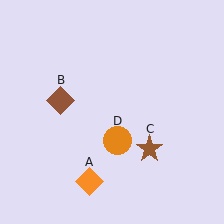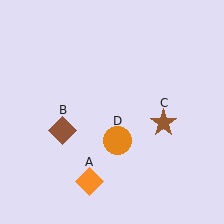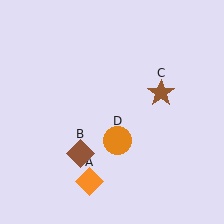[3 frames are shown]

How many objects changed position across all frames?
2 objects changed position: brown diamond (object B), brown star (object C).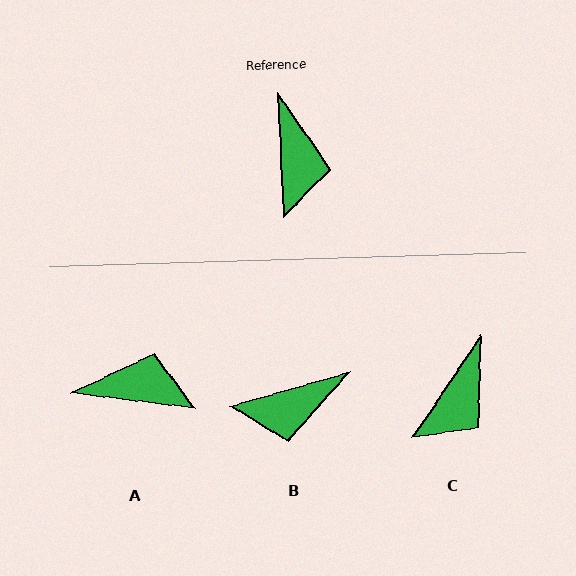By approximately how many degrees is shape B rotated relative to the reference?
Approximately 77 degrees clockwise.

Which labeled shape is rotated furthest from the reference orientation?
A, about 80 degrees away.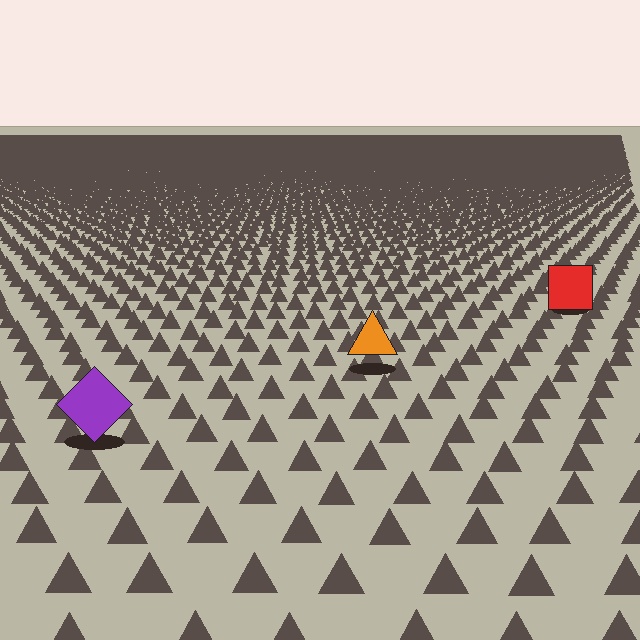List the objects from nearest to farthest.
From nearest to farthest: the purple diamond, the orange triangle, the red square.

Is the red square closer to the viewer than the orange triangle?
No. The orange triangle is closer — you can tell from the texture gradient: the ground texture is coarser near it.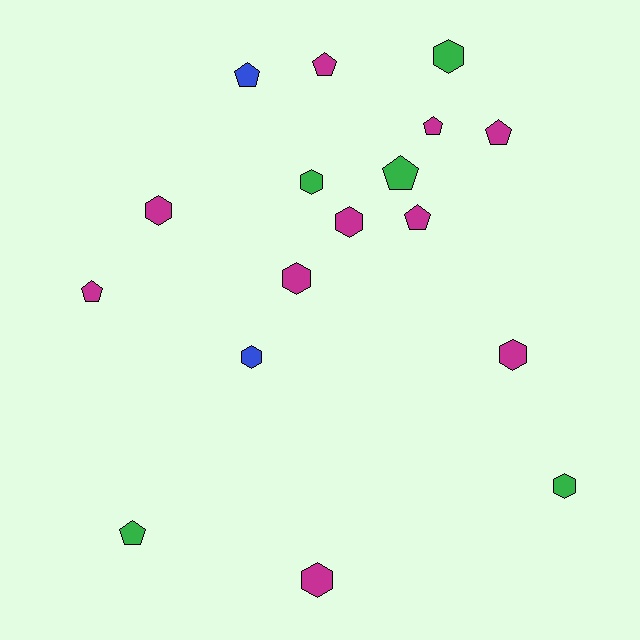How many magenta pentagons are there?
There are 5 magenta pentagons.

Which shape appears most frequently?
Hexagon, with 9 objects.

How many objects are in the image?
There are 17 objects.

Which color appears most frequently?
Magenta, with 10 objects.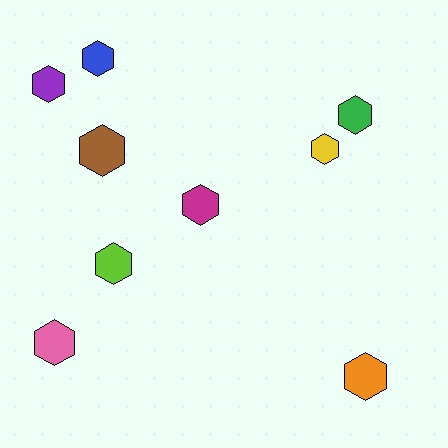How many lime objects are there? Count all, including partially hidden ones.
There is 1 lime object.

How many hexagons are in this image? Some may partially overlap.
There are 9 hexagons.